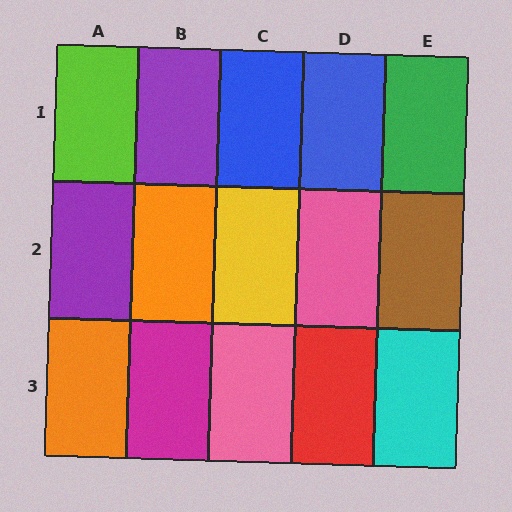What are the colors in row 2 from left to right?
Purple, orange, yellow, pink, brown.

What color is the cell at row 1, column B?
Purple.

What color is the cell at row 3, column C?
Pink.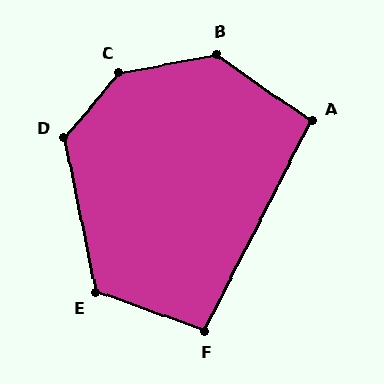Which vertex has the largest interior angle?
C, at approximately 141 degrees.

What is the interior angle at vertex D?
Approximately 128 degrees (obtuse).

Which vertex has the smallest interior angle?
A, at approximately 98 degrees.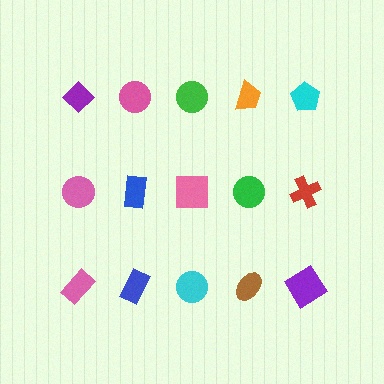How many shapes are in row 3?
5 shapes.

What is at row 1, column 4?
An orange trapezoid.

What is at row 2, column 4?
A green circle.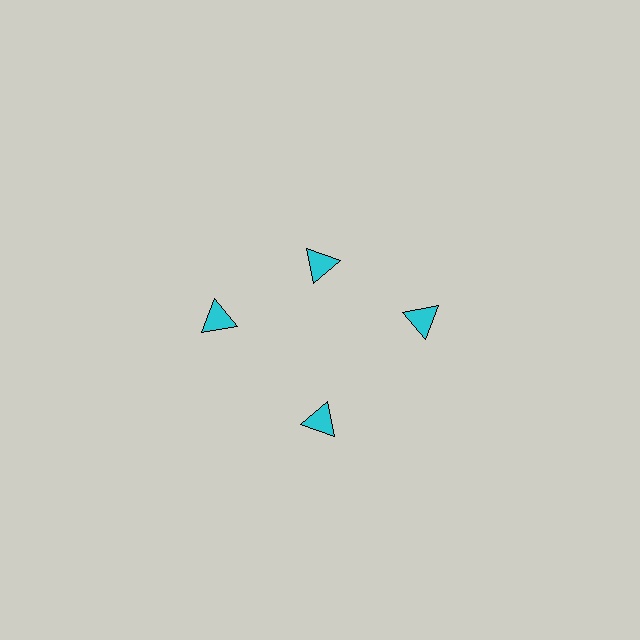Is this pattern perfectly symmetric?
No. The 4 cyan triangles are arranged in a ring, but one element near the 12 o'clock position is pulled inward toward the center, breaking the 4-fold rotational symmetry.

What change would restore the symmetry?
The symmetry would be restored by moving it outward, back onto the ring so that all 4 triangles sit at equal angles and equal distance from the center.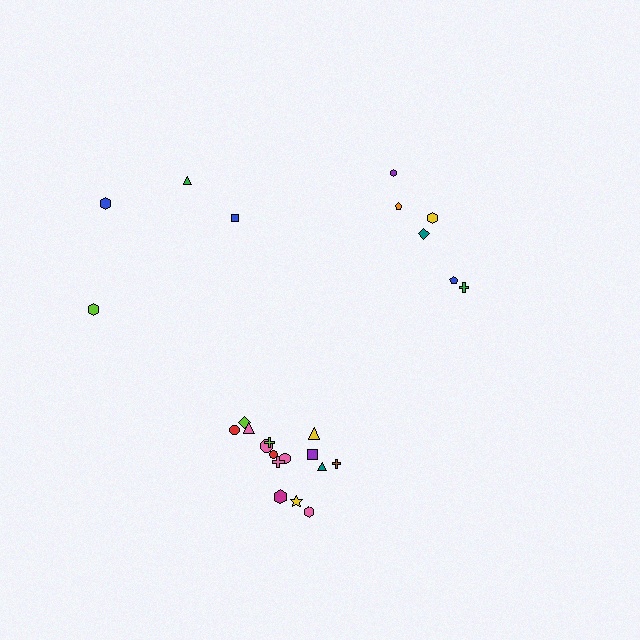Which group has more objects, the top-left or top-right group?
The top-right group.